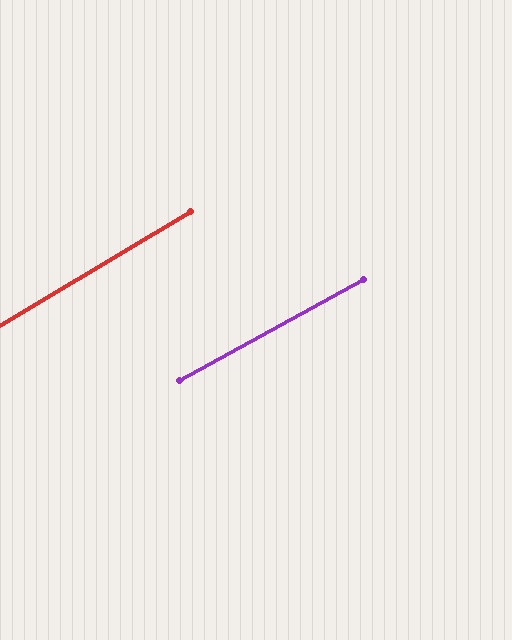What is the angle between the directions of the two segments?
Approximately 2 degrees.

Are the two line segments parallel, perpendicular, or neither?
Parallel — their directions differ by only 1.9°.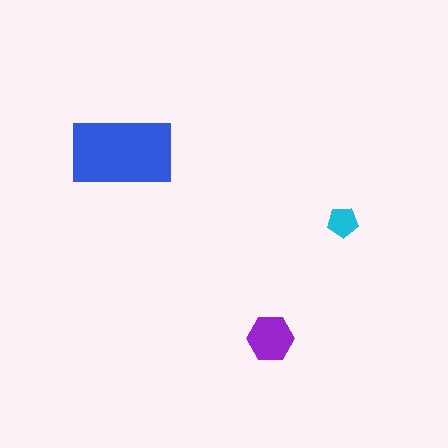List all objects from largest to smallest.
The blue rectangle, the purple hexagon, the cyan pentagon.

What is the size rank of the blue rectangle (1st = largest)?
1st.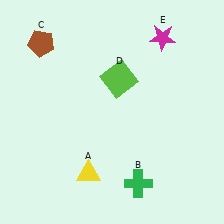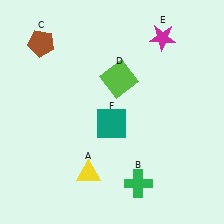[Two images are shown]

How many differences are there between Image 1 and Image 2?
There is 1 difference between the two images.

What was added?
A teal square (F) was added in Image 2.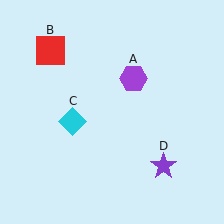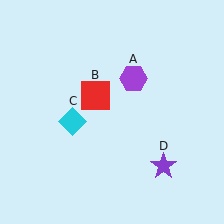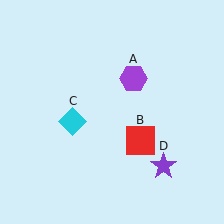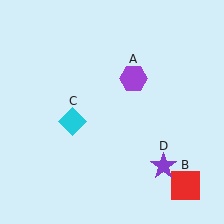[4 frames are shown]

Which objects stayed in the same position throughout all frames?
Purple hexagon (object A) and cyan diamond (object C) and purple star (object D) remained stationary.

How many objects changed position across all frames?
1 object changed position: red square (object B).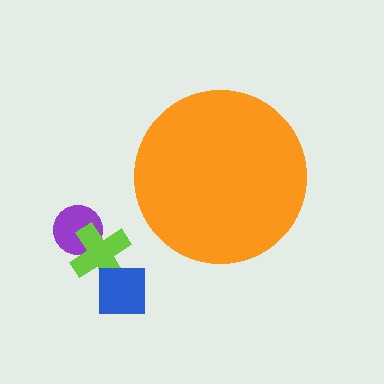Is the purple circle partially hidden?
No, the purple circle is fully visible.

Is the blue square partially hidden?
No, the blue square is fully visible.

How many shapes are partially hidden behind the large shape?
0 shapes are partially hidden.